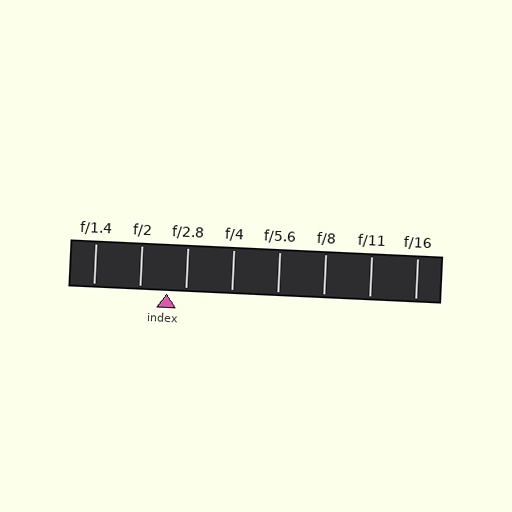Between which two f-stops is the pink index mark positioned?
The index mark is between f/2 and f/2.8.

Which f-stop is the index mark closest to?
The index mark is closest to f/2.8.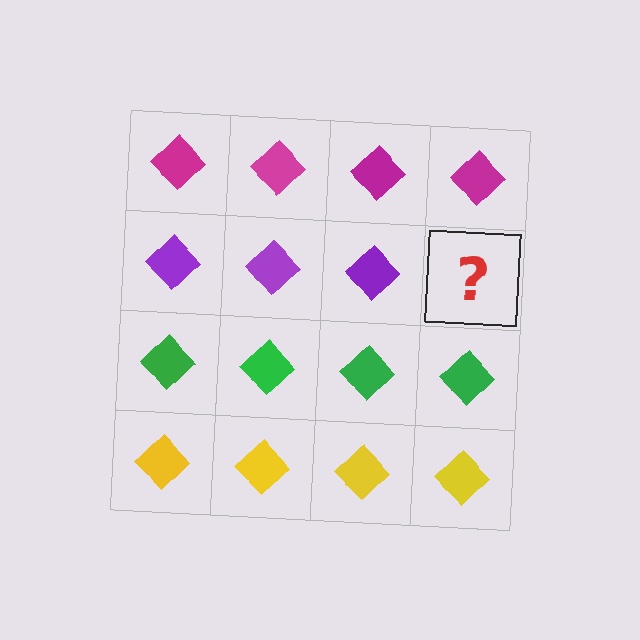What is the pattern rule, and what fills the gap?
The rule is that each row has a consistent color. The gap should be filled with a purple diamond.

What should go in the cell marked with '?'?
The missing cell should contain a purple diamond.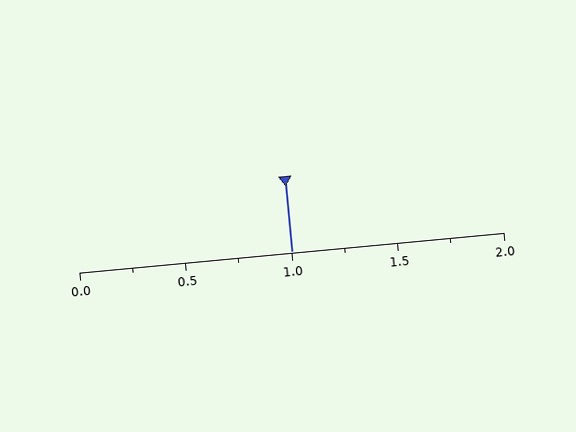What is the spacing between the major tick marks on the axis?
The major ticks are spaced 0.5 apart.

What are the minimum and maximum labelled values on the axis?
The axis runs from 0.0 to 2.0.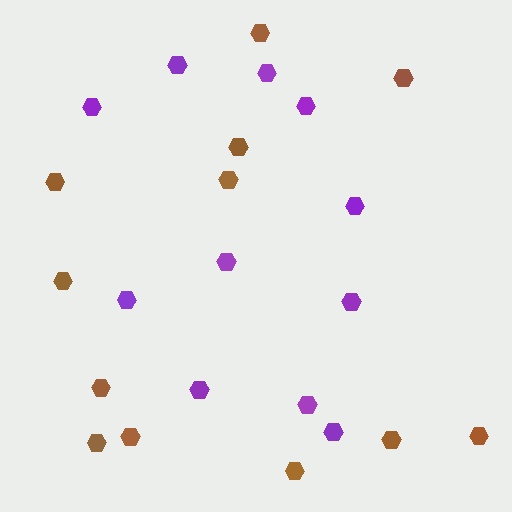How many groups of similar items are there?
There are 2 groups: one group of purple hexagons (11) and one group of brown hexagons (12).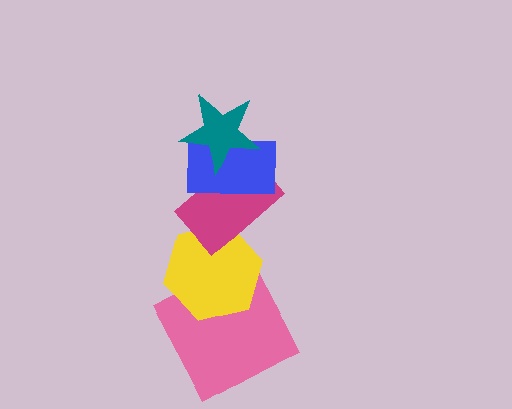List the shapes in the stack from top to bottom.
From top to bottom: the teal star, the blue rectangle, the magenta rectangle, the yellow hexagon, the pink square.